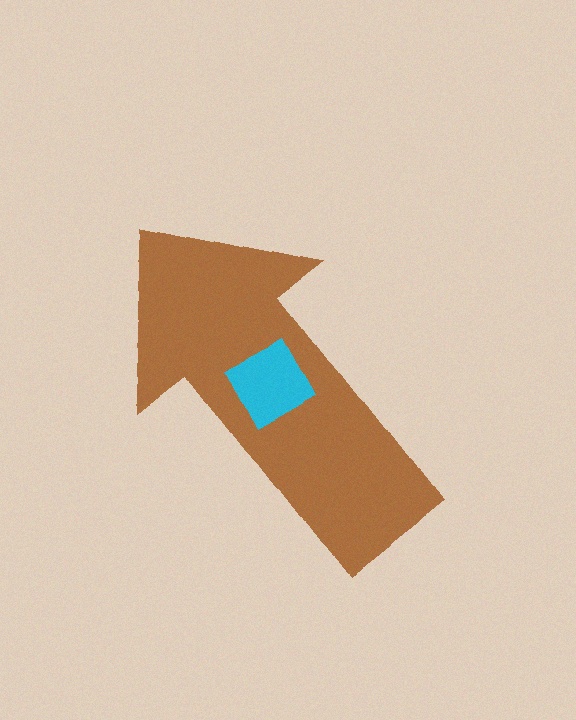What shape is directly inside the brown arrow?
The cyan diamond.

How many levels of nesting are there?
2.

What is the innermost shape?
The cyan diamond.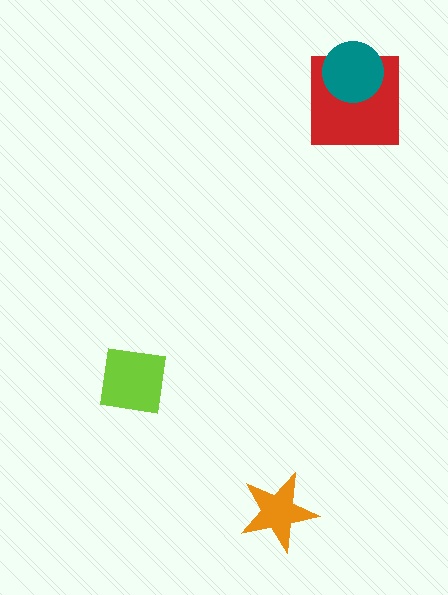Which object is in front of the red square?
The teal circle is in front of the red square.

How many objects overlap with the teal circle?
1 object overlaps with the teal circle.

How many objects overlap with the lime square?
0 objects overlap with the lime square.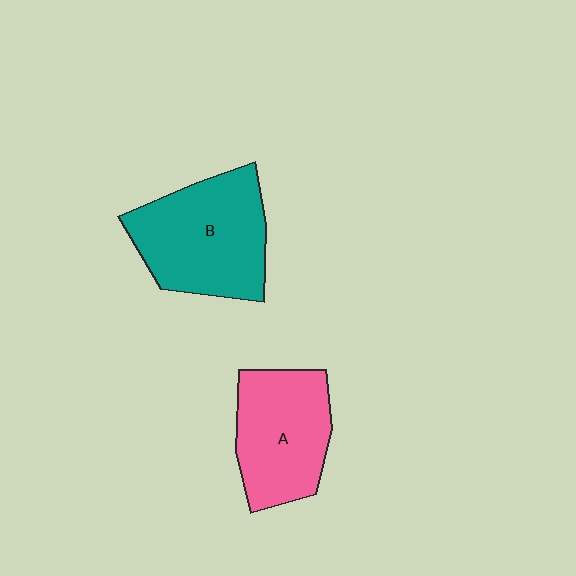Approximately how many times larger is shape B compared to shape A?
Approximately 1.2 times.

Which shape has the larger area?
Shape B (teal).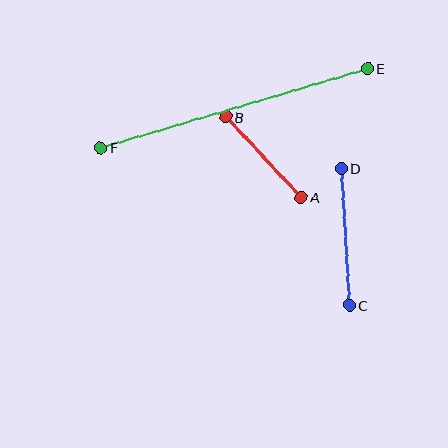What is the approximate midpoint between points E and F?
The midpoint is at approximately (234, 108) pixels.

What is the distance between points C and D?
The distance is approximately 137 pixels.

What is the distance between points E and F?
The distance is approximately 278 pixels.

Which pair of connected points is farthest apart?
Points E and F are farthest apart.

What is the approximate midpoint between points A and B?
The midpoint is at approximately (263, 157) pixels.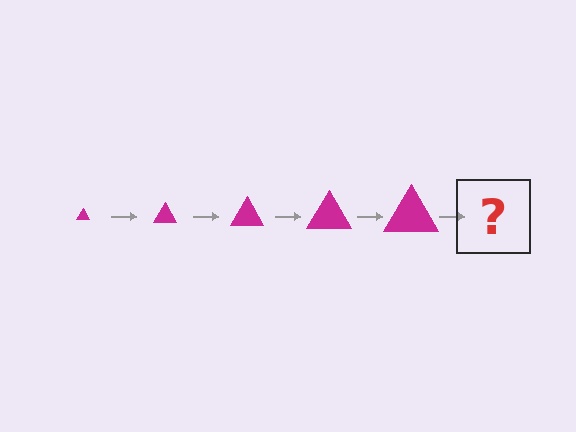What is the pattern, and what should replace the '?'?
The pattern is that the triangle gets progressively larger each step. The '?' should be a magenta triangle, larger than the previous one.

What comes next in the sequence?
The next element should be a magenta triangle, larger than the previous one.